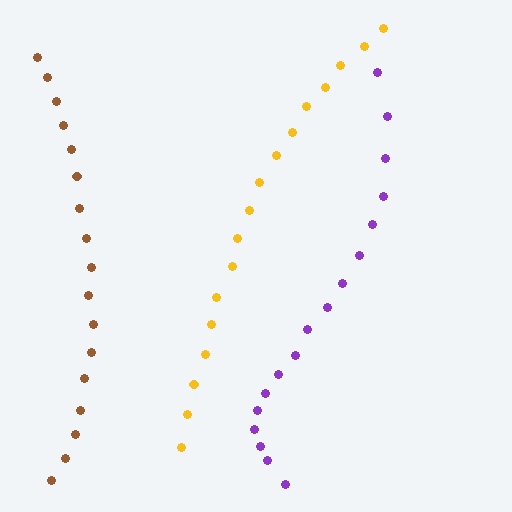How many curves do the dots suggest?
There are 3 distinct paths.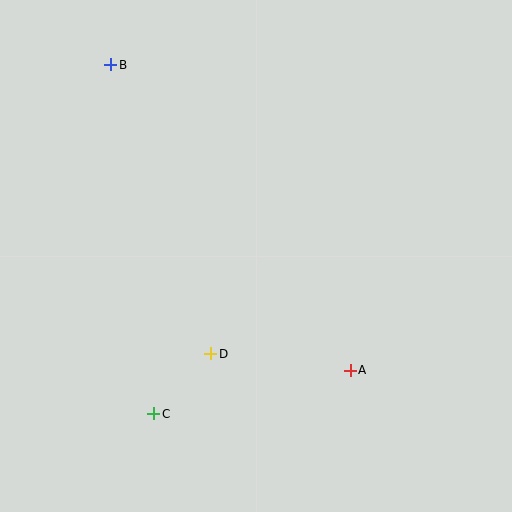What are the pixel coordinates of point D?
Point D is at (211, 354).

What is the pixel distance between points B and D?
The distance between B and D is 306 pixels.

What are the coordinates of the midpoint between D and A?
The midpoint between D and A is at (281, 362).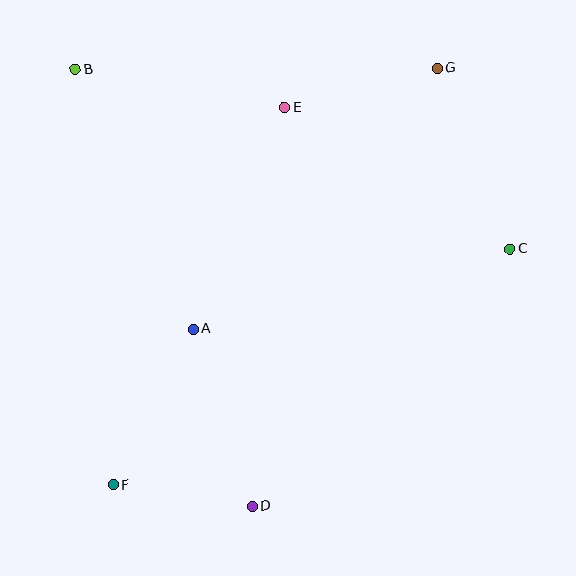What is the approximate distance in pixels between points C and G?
The distance between C and G is approximately 195 pixels.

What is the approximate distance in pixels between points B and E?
The distance between B and E is approximately 213 pixels.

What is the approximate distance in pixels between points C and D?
The distance between C and D is approximately 364 pixels.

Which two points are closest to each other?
Points D and F are closest to each other.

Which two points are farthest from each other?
Points F and G are farthest from each other.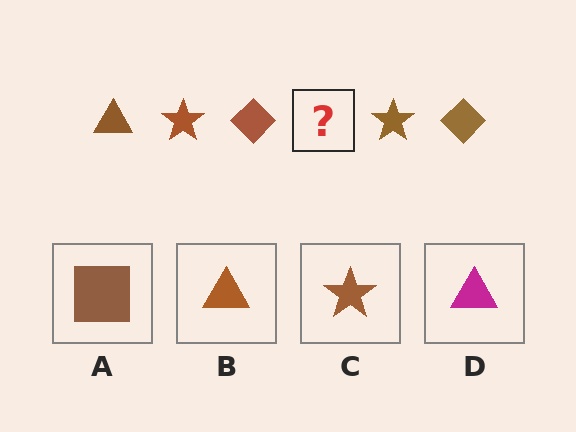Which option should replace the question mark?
Option B.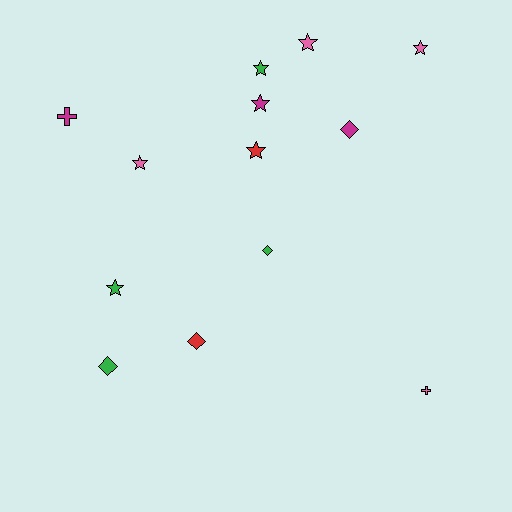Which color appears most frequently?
Pink, with 4 objects.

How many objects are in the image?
There are 13 objects.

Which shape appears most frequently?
Star, with 7 objects.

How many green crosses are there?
There are no green crosses.